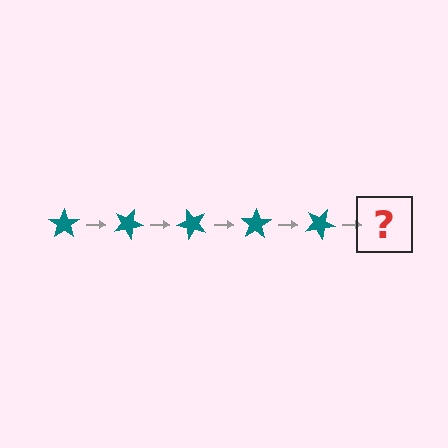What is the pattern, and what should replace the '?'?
The pattern is that the star rotates 25 degrees each step. The '?' should be a teal star rotated 125 degrees.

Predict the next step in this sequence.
The next step is a teal star rotated 125 degrees.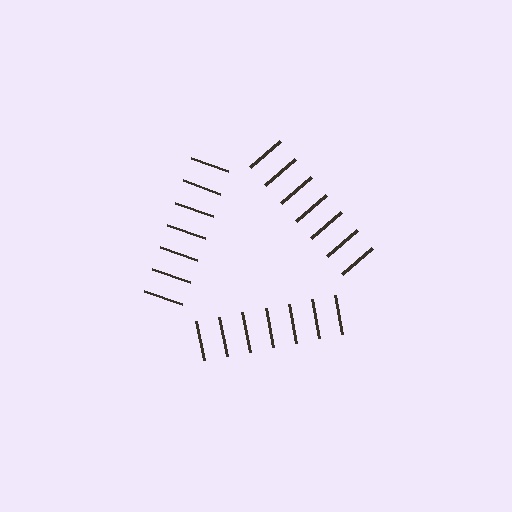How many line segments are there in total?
21 — 7 along each of the 3 edges.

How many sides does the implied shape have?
3 sides — the line-ends trace a triangle.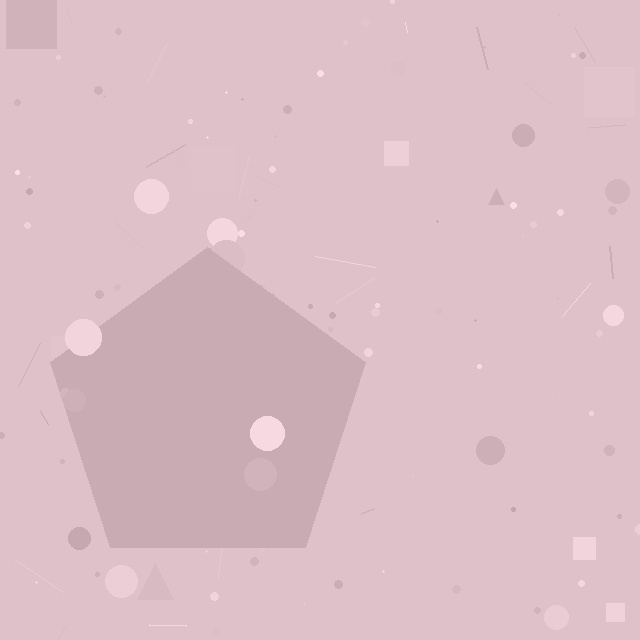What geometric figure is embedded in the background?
A pentagon is embedded in the background.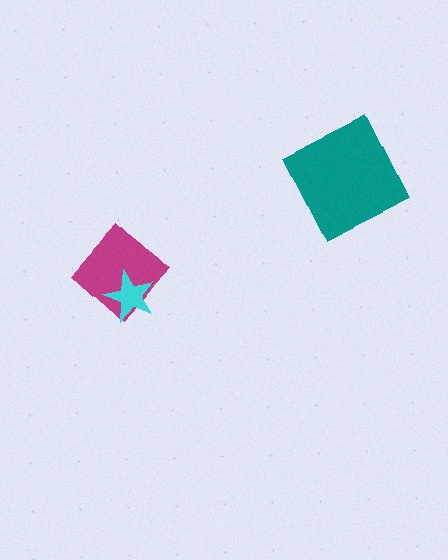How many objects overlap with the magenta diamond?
1 object overlaps with the magenta diamond.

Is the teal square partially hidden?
No, no other shape covers it.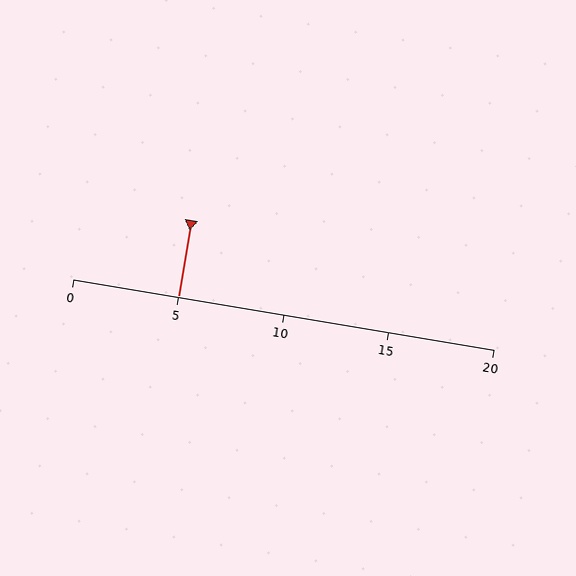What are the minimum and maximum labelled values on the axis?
The axis runs from 0 to 20.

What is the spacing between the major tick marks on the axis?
The major ticks are spaced 5 apart.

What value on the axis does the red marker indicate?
The marker indicates approximately 5.